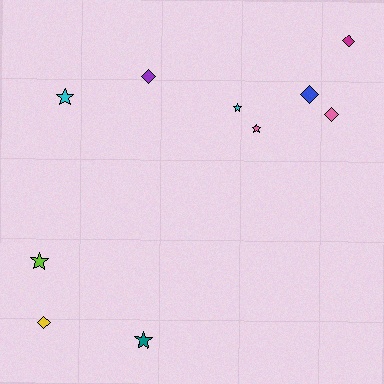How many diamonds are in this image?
There are 5 diamonds.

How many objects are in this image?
There are 10 objects.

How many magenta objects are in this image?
There is 1 magenta object.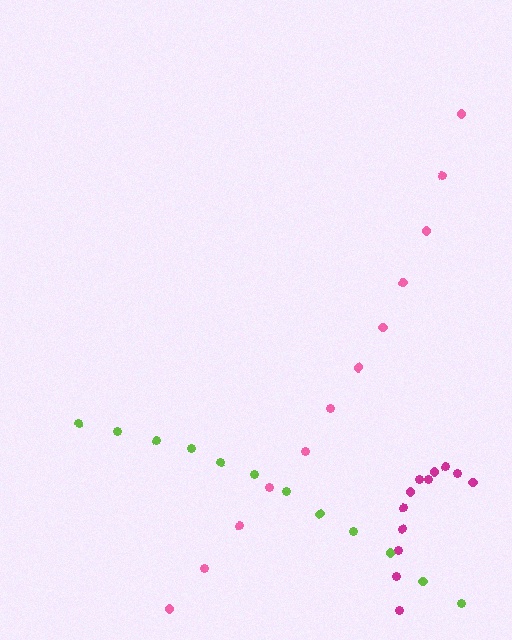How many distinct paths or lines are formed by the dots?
There are 3 distinct paths.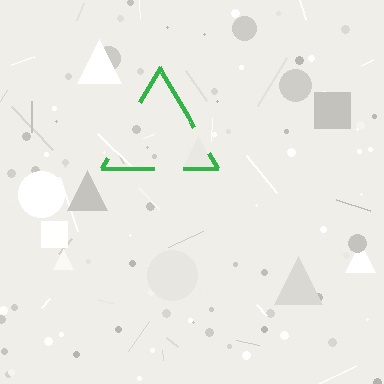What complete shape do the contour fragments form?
The contour fragments form a triangle.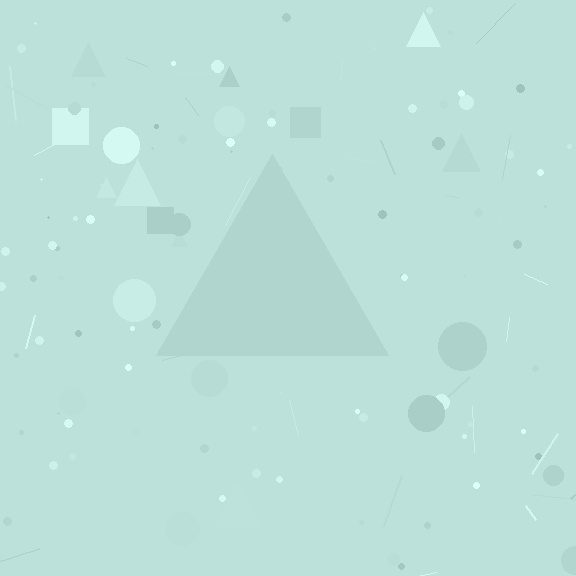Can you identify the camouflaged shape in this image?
The camouflaged shape is a triangle.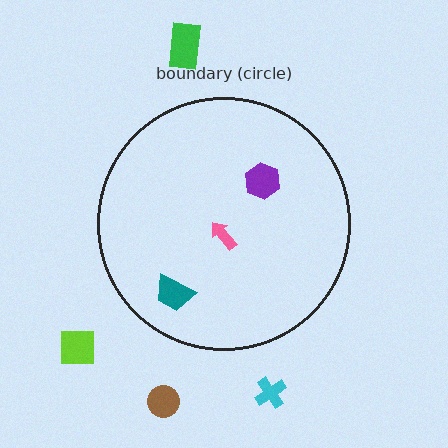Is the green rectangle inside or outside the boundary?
Outside.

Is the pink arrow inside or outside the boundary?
Inside.